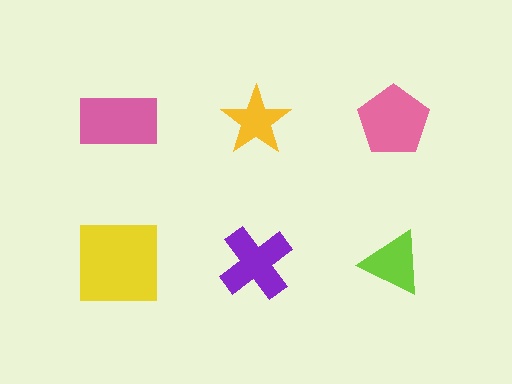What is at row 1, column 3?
A pink pentagon.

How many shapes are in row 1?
3 shapes.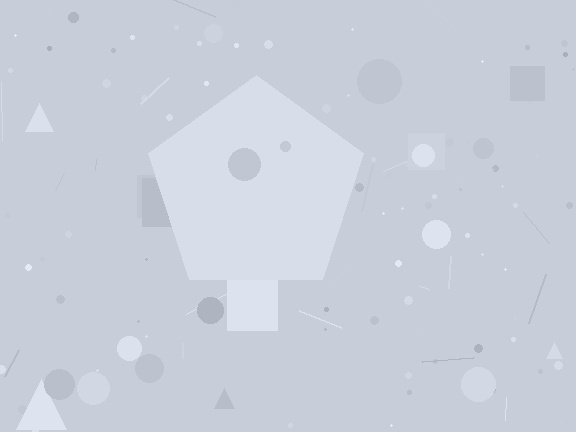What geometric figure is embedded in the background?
A pentagon is embedded in the background.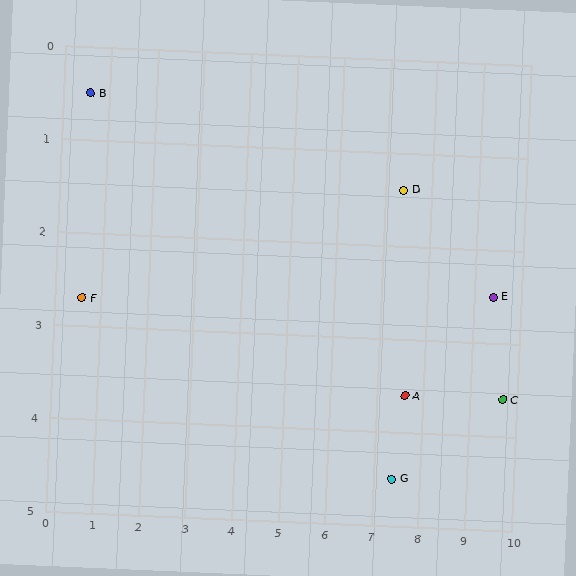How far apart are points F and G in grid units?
Points F and G are about 7.0 grid units apart.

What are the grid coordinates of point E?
Point E is at approximately (9.4, 2.5).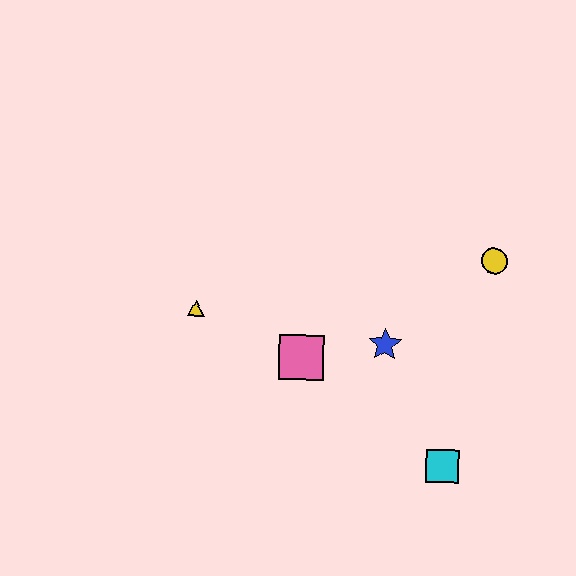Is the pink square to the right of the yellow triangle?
Yes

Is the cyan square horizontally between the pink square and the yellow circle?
Yes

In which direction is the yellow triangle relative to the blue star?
The yellow triangle is to the left of the blue star.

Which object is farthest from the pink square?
The yellow circle is farthest from the pink square.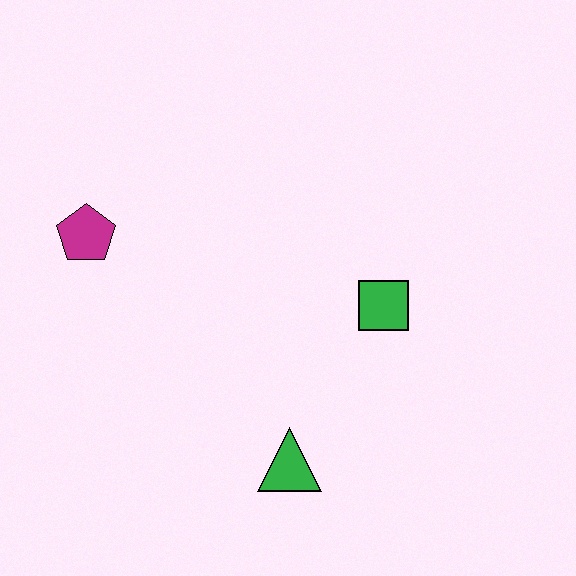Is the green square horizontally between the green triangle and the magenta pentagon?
No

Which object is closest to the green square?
The green triangle is closest to the green square.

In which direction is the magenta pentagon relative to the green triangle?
The magenta pentagon is above the green triangle.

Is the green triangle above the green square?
No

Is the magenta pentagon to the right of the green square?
No